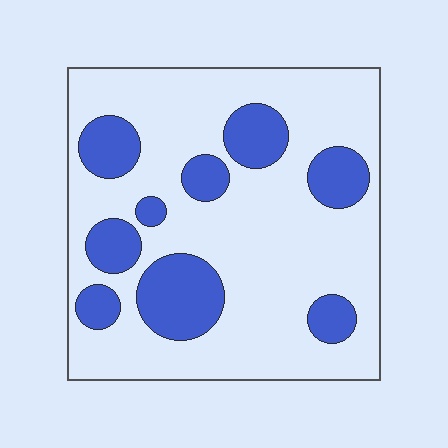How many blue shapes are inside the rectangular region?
9.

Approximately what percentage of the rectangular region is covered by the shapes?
Approximately 25%.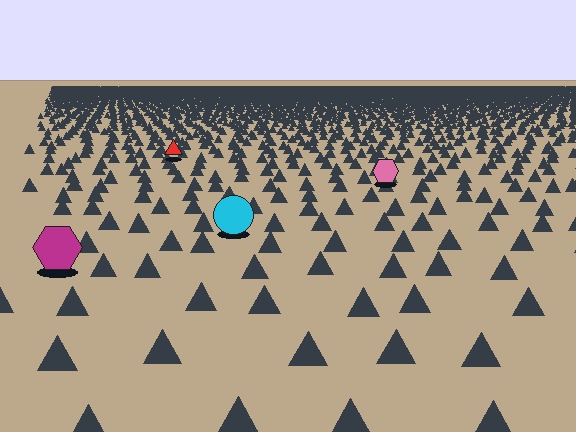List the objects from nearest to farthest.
From nearest to farthest: the magenta hexagon, the cyan circle, the pink hexagon, the red triangle.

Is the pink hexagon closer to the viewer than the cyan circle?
No. The cyan circle is closer — you can tell from the texture gradient: the ground texture is coarser near it.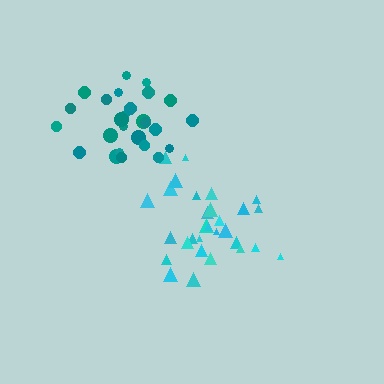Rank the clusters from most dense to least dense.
teal, cyan.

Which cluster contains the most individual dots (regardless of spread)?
Cyan (30).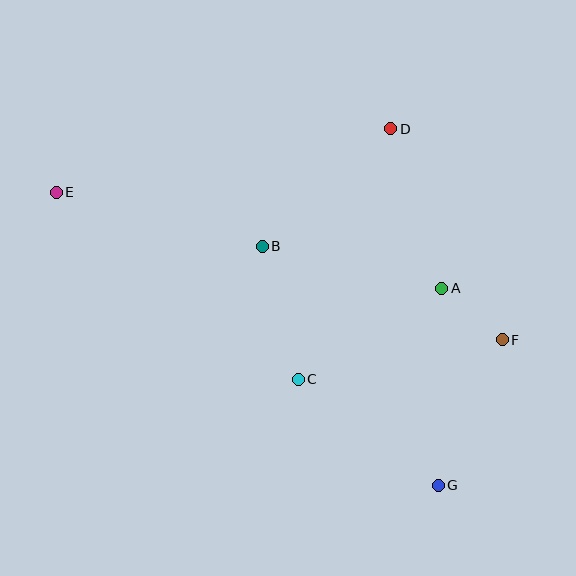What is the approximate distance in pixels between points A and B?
The distance between A and B is approximately 184 pixels.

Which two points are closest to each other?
Points A and F are closest to each other.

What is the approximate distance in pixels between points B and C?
The distance between B and C is approximately 137 pixels.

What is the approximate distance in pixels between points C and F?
The distance between C and F is approximately 208 pixels.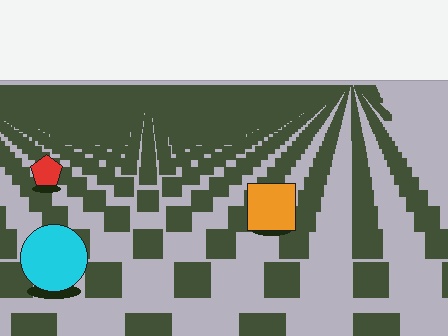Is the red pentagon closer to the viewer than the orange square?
No. The orange square is closer — you can tell from the texture gradient: the ground texture is coarser near it.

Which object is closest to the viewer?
The cyan circle is closest. The texture marks near it are larger and more spread out.